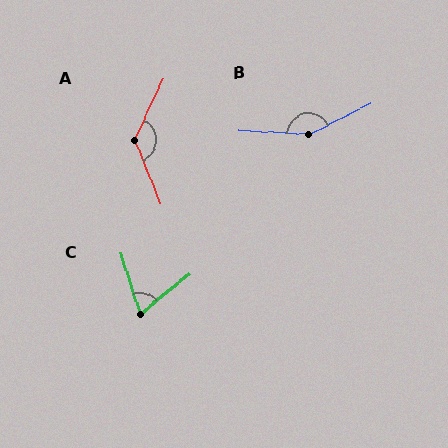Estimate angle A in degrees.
Approximately 133 degrees.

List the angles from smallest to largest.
C (68°), A (133°), B (150°).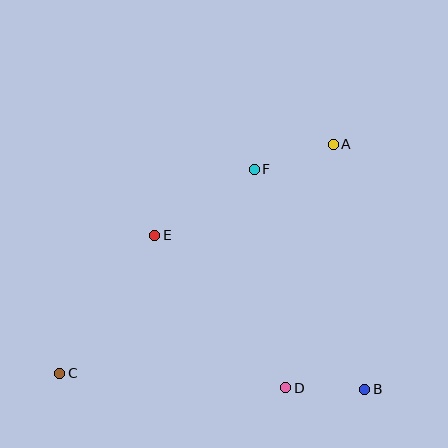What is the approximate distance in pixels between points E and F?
The distance between E and F is approximately 119 pixels.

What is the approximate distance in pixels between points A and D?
The distance between A and D is approximately 248 pixels.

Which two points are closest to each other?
Points B and D are closest to each other.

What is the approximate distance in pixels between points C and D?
The distance between C and D is approximately 226 pixels.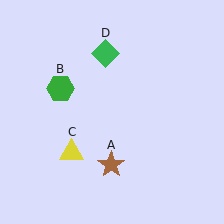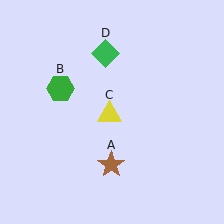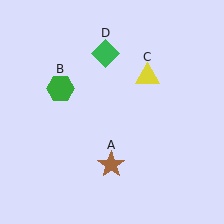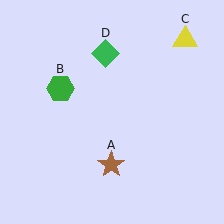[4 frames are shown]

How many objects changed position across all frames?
1 object changed position: yellow triangle (object C).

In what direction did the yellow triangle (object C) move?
The yellow triangle (object C) moved up and to the right.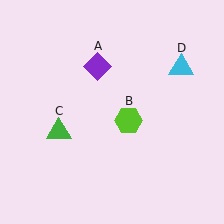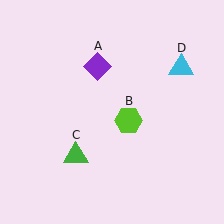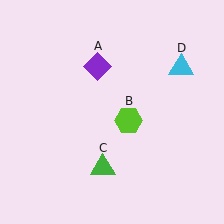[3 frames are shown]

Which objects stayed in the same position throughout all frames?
Purple diamond (object A) and lime hexagon (object B) and cyan triangle (object D) remained stationary.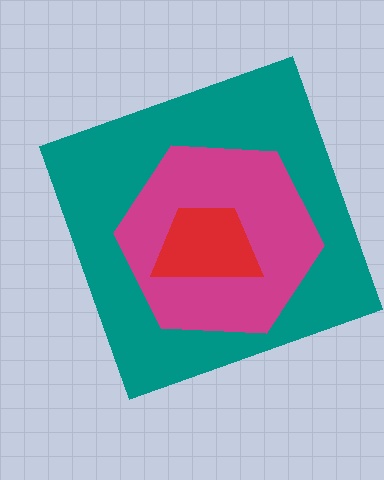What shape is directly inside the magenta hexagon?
The red trapezoid.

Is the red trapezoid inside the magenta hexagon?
Yes.